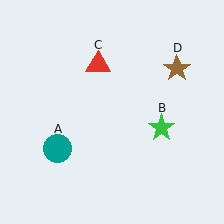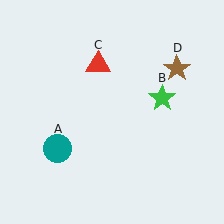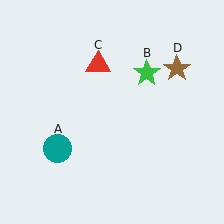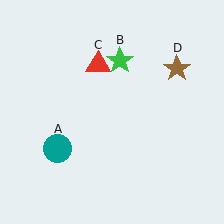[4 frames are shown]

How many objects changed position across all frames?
1 object changed position: green star (object B).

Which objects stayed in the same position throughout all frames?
Teal circle (object A) and red triangle (object C) and brown star (object D) remained stationary.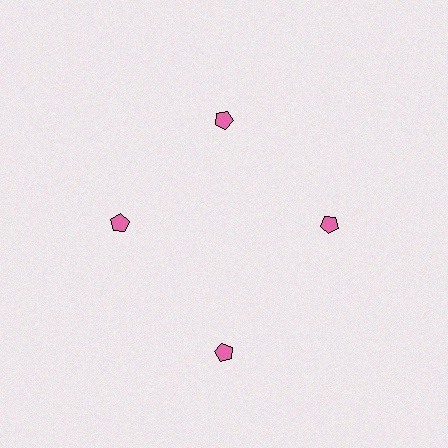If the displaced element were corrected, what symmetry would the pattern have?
It would have 4-fold rotational symmetry — the pattern would map onto itself every 90 degrees.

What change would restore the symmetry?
The symmetry would be restored by moving it inward, back onto the ring so that all 4 pentagons sit at equal angles and equal distance from the center.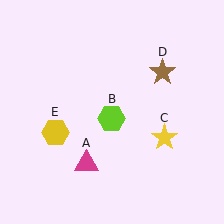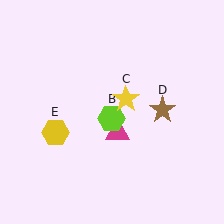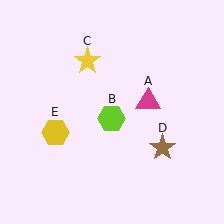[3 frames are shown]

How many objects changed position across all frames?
3 objects changed position: magenta triangle (object A), yellow star (object C), brown star (object D).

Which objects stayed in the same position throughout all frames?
Lime hexagon (object B) and yellow hexagon (object E) remained stationary.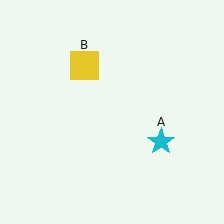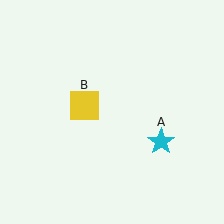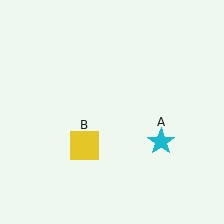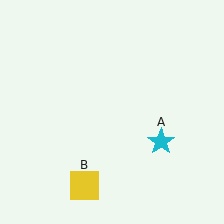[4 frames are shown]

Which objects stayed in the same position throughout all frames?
Cyan star (object A) remained stationary.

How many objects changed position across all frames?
1 object changed position: yellow square (object B).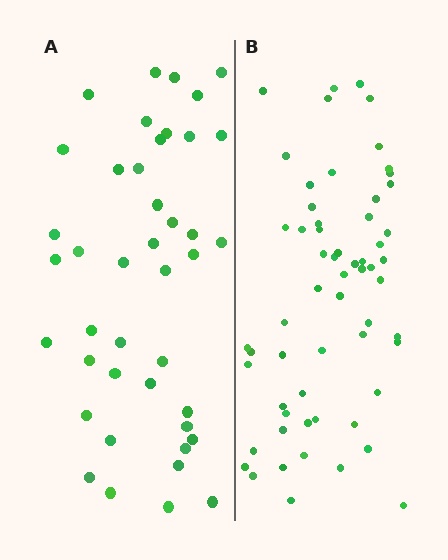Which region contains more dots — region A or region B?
Region B (the right region) has more dots.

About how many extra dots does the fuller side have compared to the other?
Region B has approximately 20 more dots than region A.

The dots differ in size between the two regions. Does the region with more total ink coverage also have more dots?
No. Region A has more total ink coverage because its dots are larger, but region B actually contains more individual dots. Total area can be misleading — the number of items is what matters here.